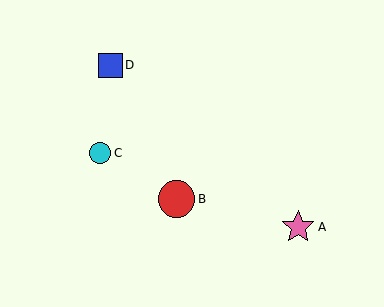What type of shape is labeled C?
Shape C is a cyan circle.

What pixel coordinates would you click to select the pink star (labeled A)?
Click at (298, 227) to select the pink star A.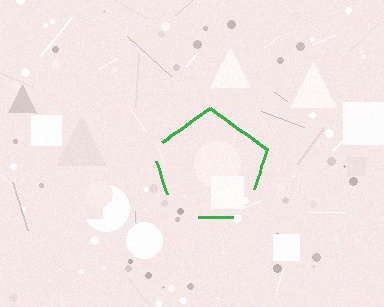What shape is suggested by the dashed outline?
The dashed outline suggests a pentagon.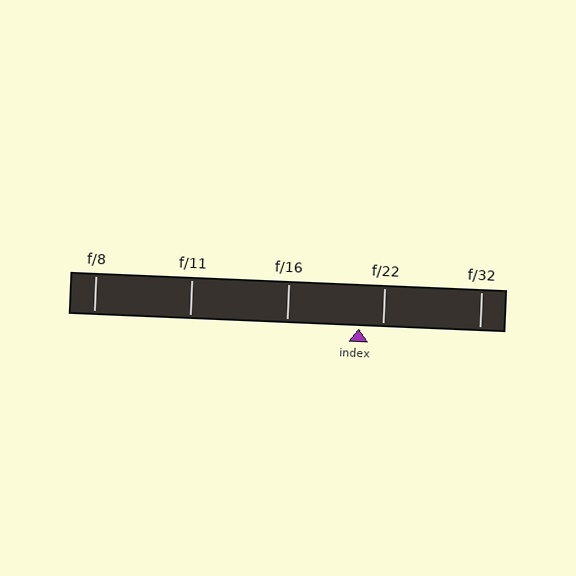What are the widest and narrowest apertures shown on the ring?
The widest aperture shown is f/8 and the narrowest is f/32.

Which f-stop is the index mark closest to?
The index mark is closest to f/22.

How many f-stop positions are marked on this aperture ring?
There are 5 f-stop positions marked.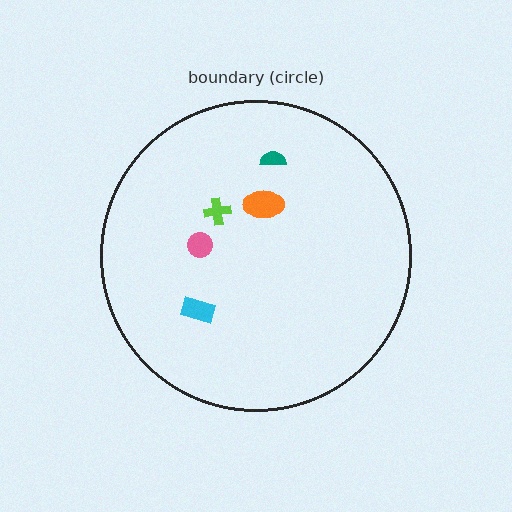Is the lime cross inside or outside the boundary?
Inside.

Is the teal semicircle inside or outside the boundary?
Inside.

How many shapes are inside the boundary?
5 inside, 0 outside.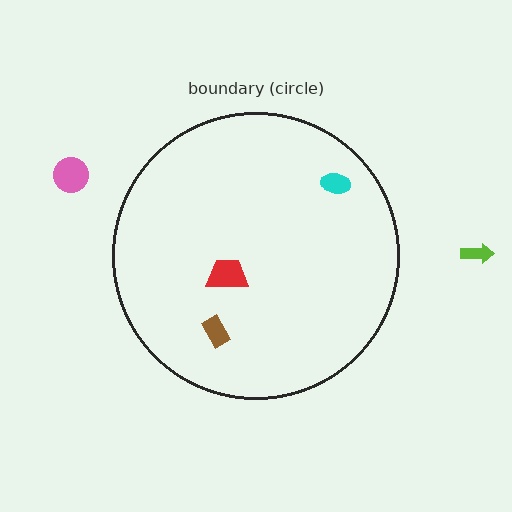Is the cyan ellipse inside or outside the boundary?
Inside.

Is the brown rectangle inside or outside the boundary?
Inside.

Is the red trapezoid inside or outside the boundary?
Inside.